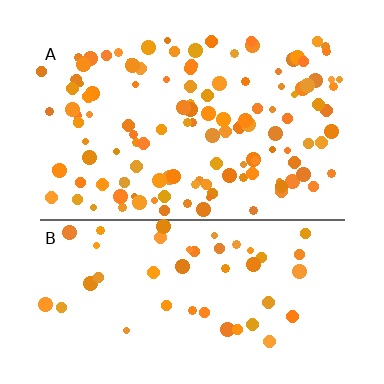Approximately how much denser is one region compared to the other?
Approximately 2.7× — region A over region B.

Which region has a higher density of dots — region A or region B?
A (the top).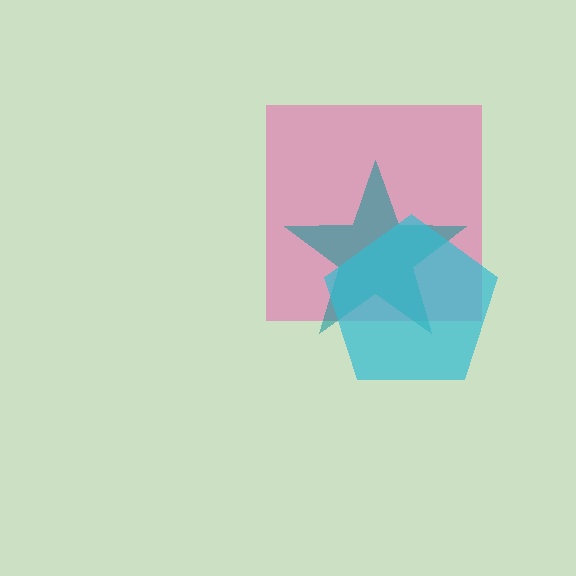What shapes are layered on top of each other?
The layered shapes are: a pink square, a teal star, a cyan pentagon.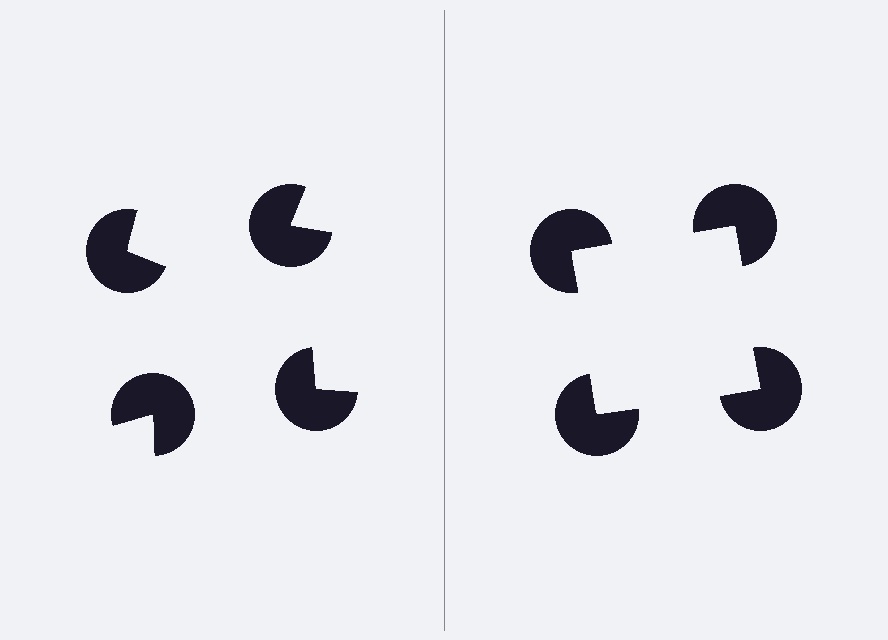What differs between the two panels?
The pac-man discs are positioned identically on both sides; only the wedge orientations differ. On the right they align to a square; on the left they are misaligned.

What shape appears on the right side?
An illusory square.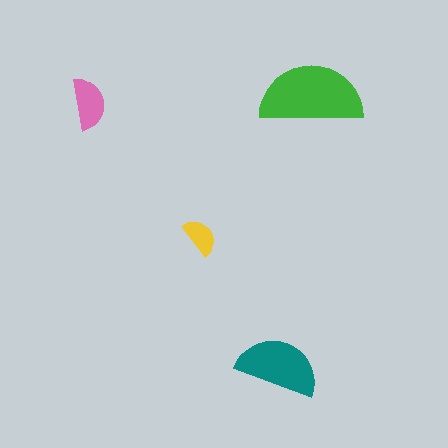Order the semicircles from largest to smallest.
the green one, the teal one, the pink one, the yellow one.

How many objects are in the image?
There are 4 objects in the image.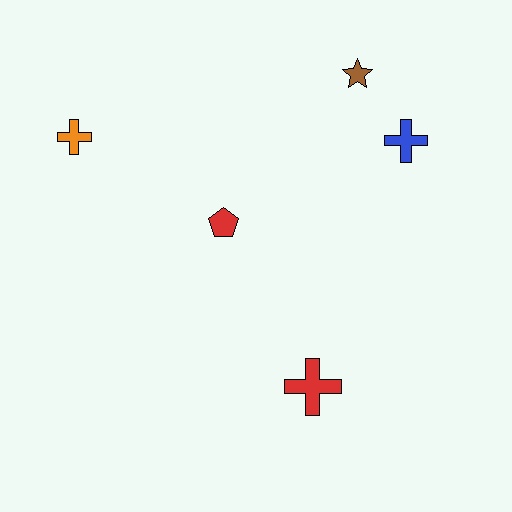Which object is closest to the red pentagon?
The orange cross is closest to the red pentagon.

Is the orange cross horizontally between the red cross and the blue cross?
No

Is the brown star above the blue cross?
Yes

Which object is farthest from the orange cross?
The red cross is farthest from the orange cross.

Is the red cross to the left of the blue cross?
Yes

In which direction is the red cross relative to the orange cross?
The red cross is below the orange cross.